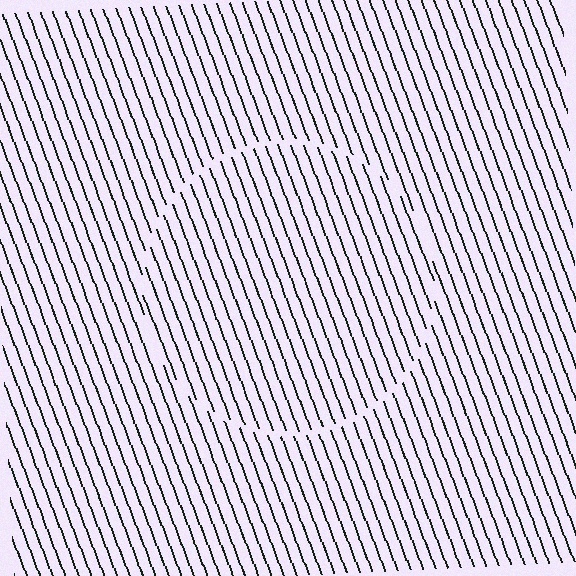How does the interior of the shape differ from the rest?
The interior of the shape contains the same grating, shifted by half a period — the contour is defined by the phase discontinuity where line-ends from the inner and outer gratings abut.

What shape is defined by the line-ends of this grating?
An illusory circle. The interior of the shape contains the same grating, shifted by half a period — the contour is defined by the phase discontinuity where line-ends from the inner and outer gratings abut.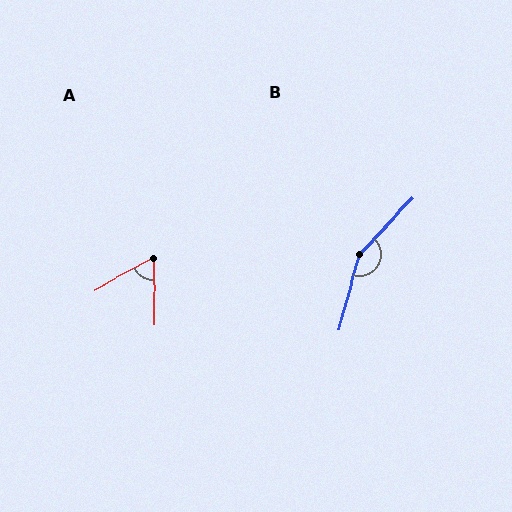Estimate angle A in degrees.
Approximately 61 degrees.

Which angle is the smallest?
A, at approximately 61 degrees.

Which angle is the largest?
B, at approximately 151 degrees.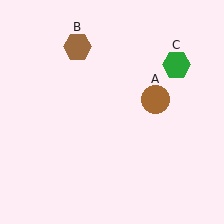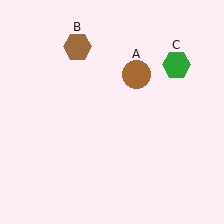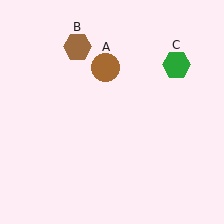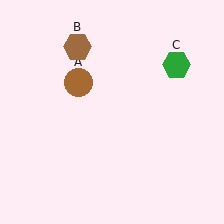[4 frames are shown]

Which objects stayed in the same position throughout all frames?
Brown hexagon (object B) and green hexagon (object C) remained stationary.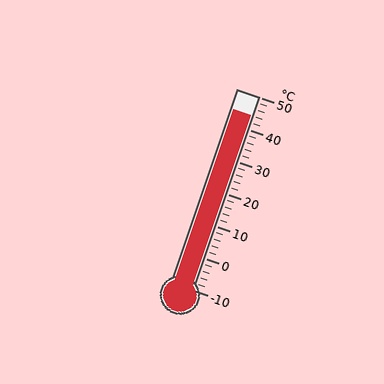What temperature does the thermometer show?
The thermometer shows approximately 44°C.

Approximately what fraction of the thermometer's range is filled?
The thermometer is filled to approximately 90% of its range.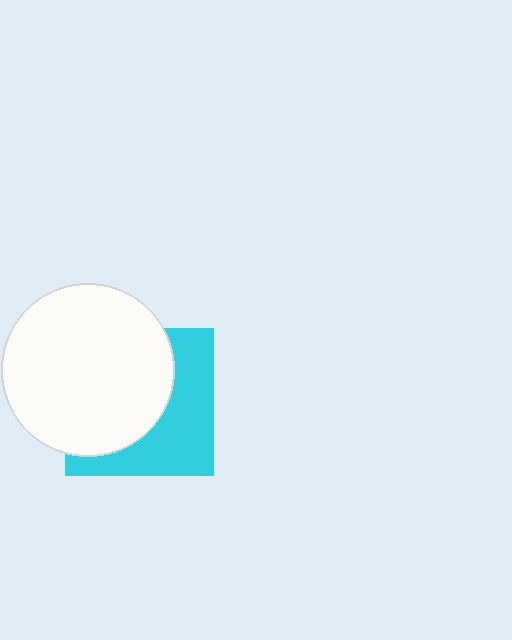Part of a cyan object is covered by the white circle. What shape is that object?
It is a square.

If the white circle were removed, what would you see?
You would see the complete cyan square.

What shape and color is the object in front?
The object in front is a white circle.